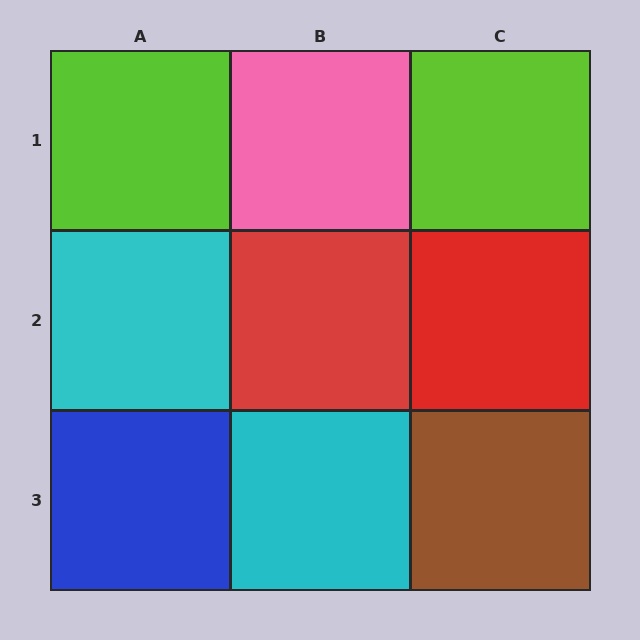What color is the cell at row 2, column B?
Red.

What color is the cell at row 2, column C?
Red.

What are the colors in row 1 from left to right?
Lime, pink, lime.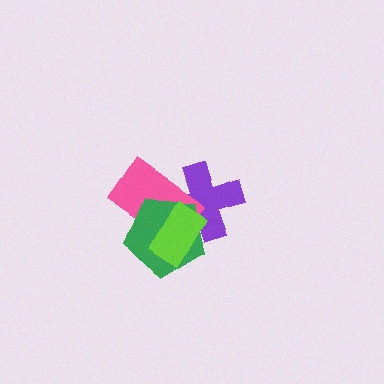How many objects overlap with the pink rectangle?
3 objects overlap with the pink rectangle.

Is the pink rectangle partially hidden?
Yes, it is partially covered by another shape.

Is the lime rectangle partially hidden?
No, no other shape covers it.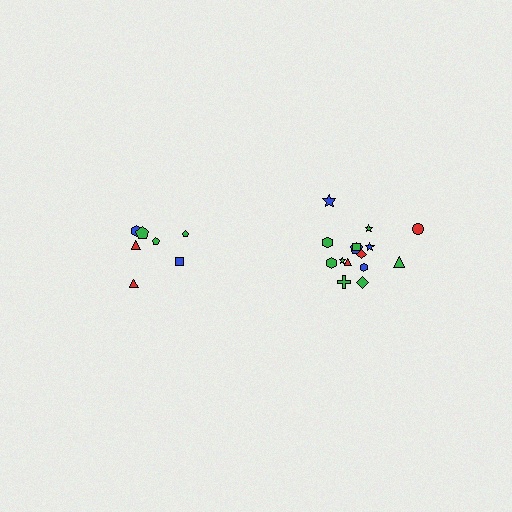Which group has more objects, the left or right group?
The right group.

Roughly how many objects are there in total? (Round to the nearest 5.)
Roughly 20 objects in total.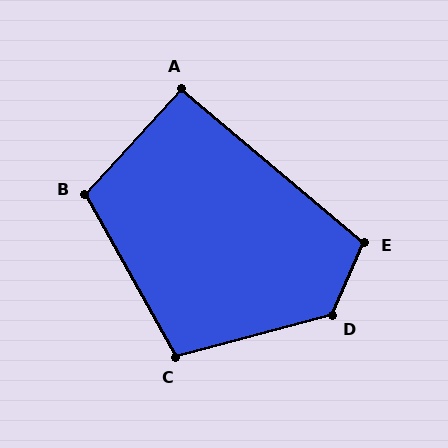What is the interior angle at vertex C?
Approximately 104 degrees (obtuse).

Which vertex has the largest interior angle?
D, at approximately 129 degrees.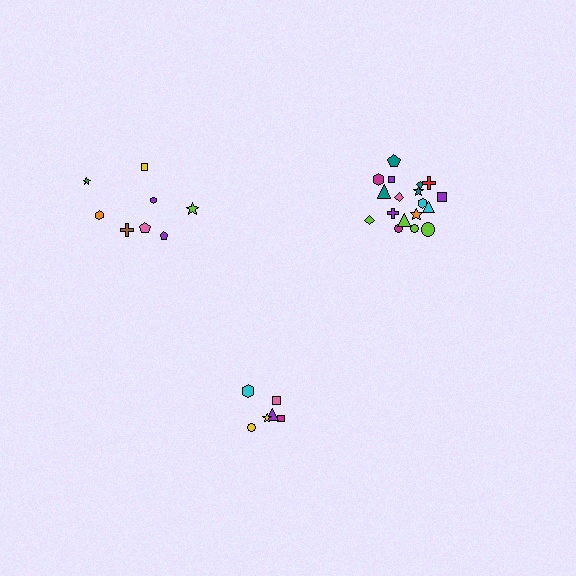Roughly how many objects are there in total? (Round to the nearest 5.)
Roughly 30 objects in total.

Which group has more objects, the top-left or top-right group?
The top-right group.